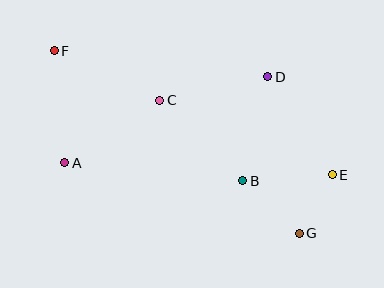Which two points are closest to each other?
Points E and G are closest to each other.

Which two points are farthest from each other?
Points F and G are farthest from each other.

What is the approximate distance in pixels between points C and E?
The distance between C and E is approximately 188 pixels.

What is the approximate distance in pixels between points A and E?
The distance between A and E is approximately 268 pixels.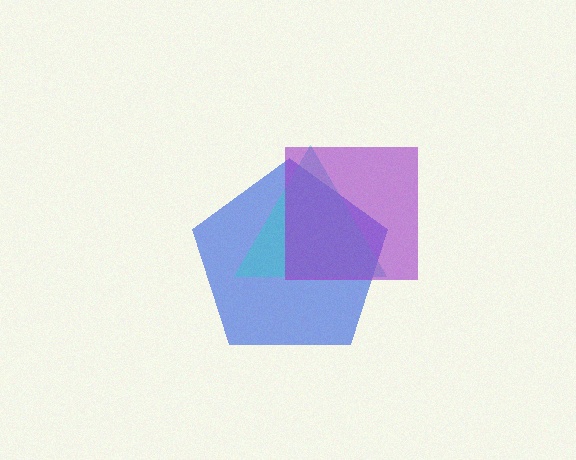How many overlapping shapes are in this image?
There are 3 overlapping shapes in the image.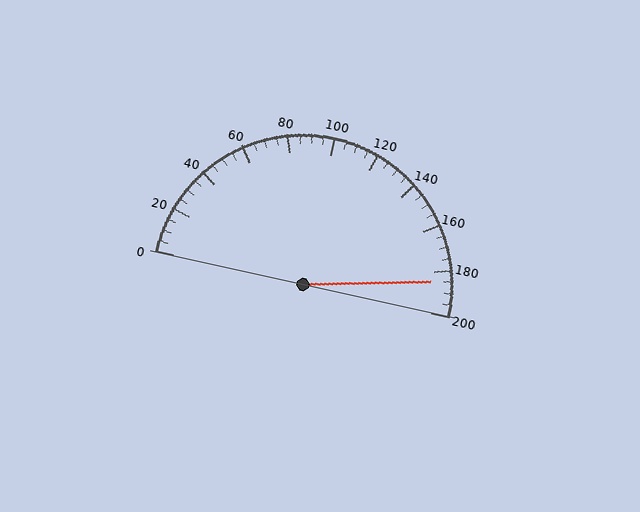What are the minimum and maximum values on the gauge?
The gauge ranges from 0 to 200.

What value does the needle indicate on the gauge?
The needle indicates approximately 185.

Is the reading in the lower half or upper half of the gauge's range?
The reading is in the upper half of the range (0 to 200).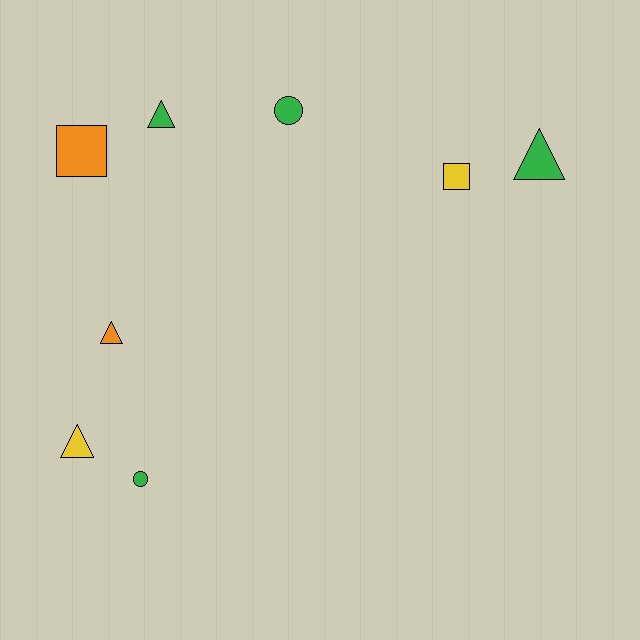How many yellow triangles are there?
There is 1 yellow triangle.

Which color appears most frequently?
Green, with 4 objects.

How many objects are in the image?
There are 8 objects.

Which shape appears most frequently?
Triangle, with 4 objects.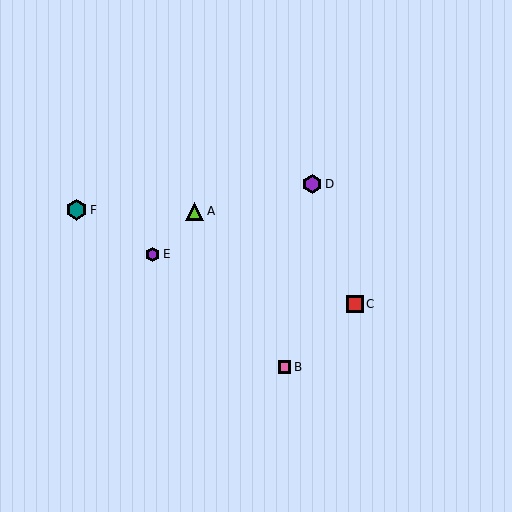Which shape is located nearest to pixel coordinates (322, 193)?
The purple hexagon (labeled D) at (312, 184) is nearest to that location.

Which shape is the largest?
The teal hexagon (labeled F) is the largest.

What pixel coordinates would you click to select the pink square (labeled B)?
Click at (285, 367) to select the pink square B.